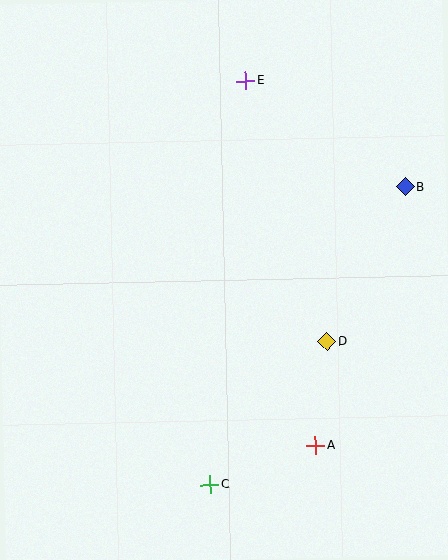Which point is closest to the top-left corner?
Point E is closest to the top-left corner.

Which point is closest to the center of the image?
Point D at (327, 341) is closest to the center.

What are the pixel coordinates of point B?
Point B is at (405, 187).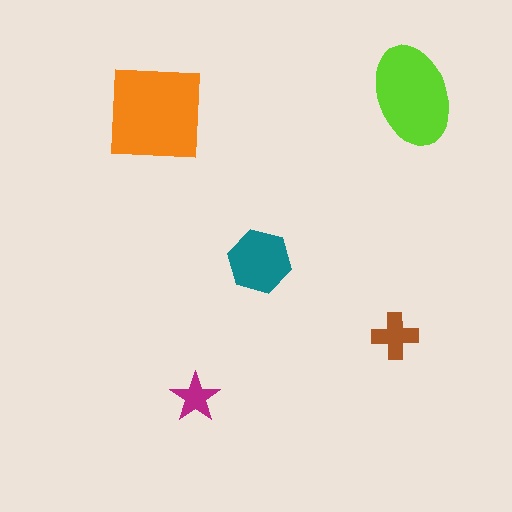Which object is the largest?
The orange square.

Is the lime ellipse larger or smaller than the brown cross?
Larger.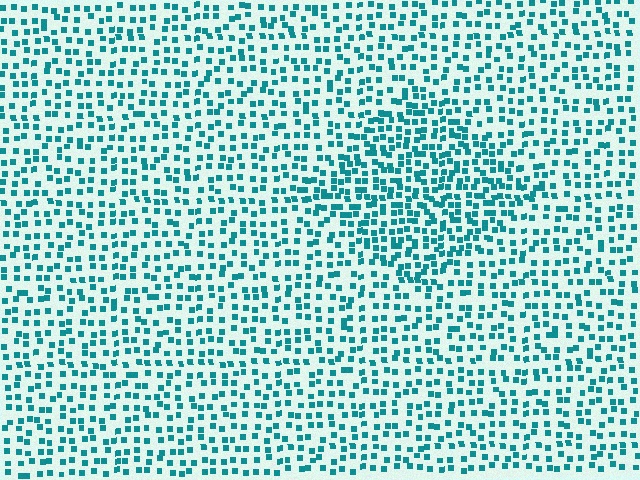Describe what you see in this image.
The image contains small teal elements arranged at two different densities. A diamond-shaped region is visible where the elements are more densely packed than the surrounding area.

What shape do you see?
I see a diamond.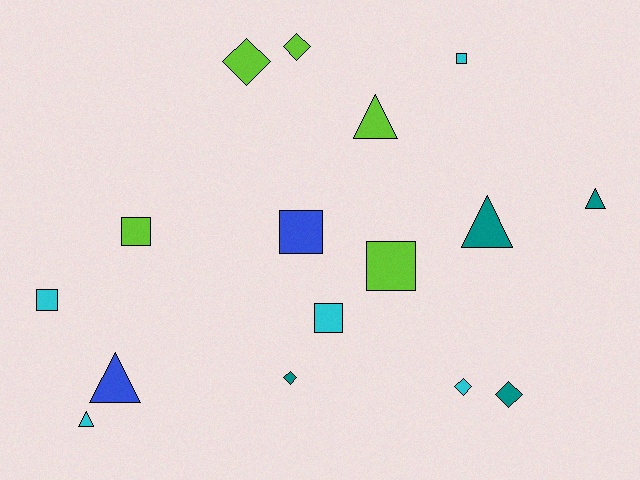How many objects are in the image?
There are 16 objects.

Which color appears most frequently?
Cyan, with 5 objects.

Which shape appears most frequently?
Square, with 6 objects.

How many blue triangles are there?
There is 1 blue triangle.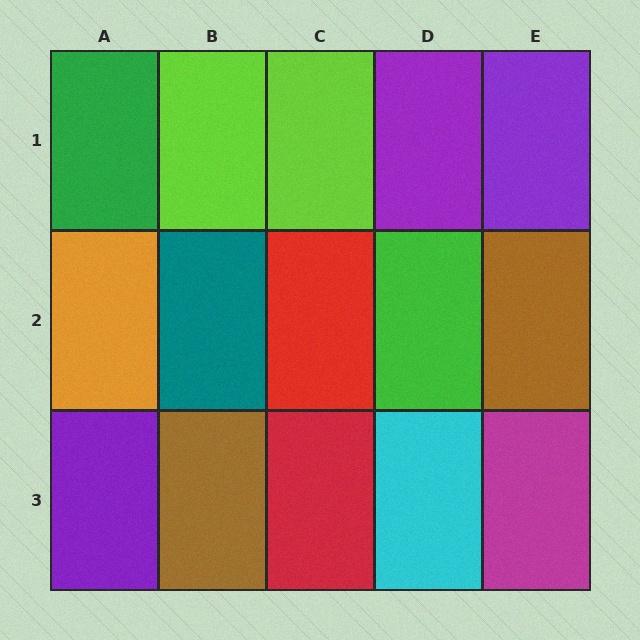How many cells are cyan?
1 cell is cyan.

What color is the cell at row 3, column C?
Red.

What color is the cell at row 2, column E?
Brown.